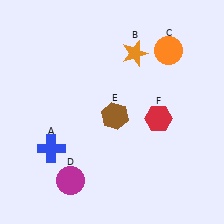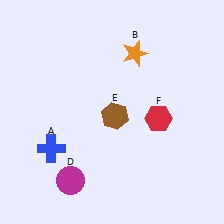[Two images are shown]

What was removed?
The orange circle (C) was removed in Image 2.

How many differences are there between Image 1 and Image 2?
There is 1 difference between the two images.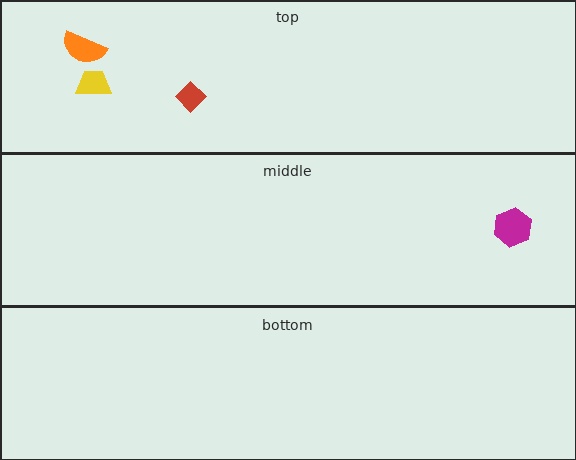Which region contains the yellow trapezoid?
The top region.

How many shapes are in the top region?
3.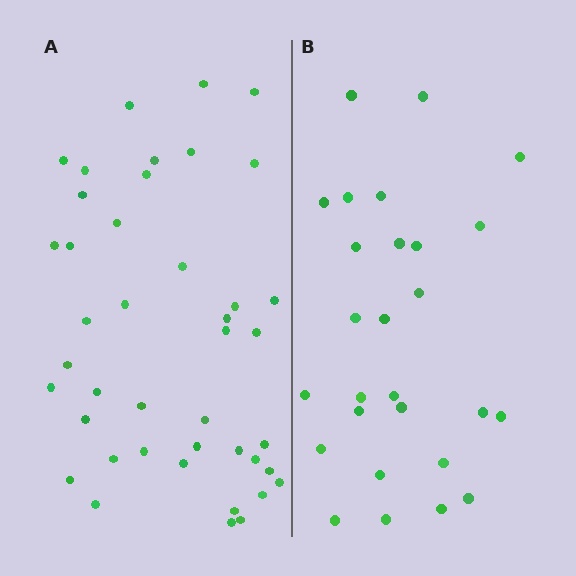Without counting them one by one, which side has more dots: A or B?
Region A (the left region) has more dots.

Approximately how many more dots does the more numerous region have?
Region A has approximately 15 more dots than region B.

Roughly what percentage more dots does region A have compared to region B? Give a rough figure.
About 55% more.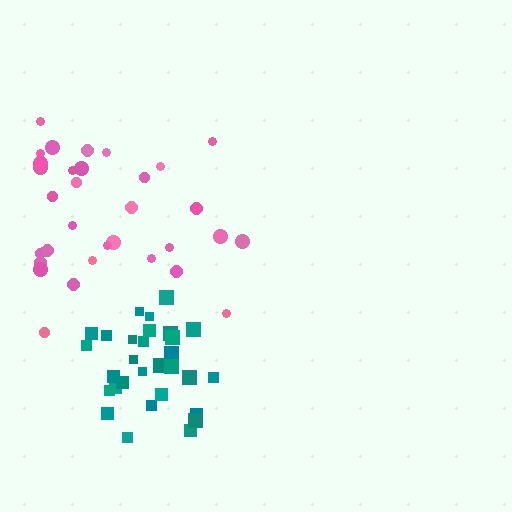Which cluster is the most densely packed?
Teal.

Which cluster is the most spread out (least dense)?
Pink.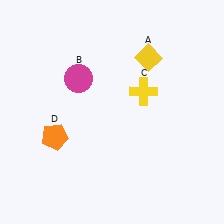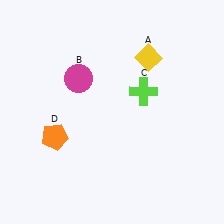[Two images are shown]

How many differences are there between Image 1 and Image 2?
There is 1 difference between the two images.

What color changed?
The cross (C) changed from yellow in Image 1 to lime in Image 2.